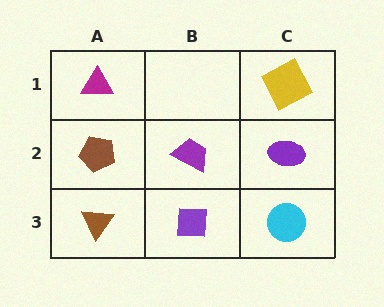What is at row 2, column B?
A purple trapezoid.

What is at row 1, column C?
A yellow square.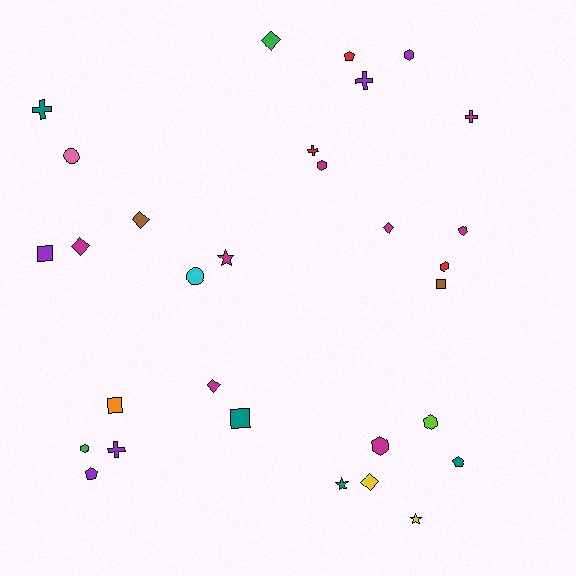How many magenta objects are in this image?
There are 8 magenta objects.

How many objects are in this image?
There are 30 objects.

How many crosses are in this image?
There are 5 crosses.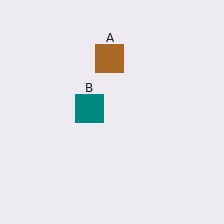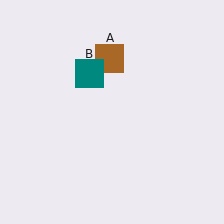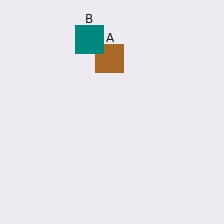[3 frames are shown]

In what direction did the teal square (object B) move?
The teal square (object B) moved up.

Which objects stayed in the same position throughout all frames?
Brown square (object A) remained stationary.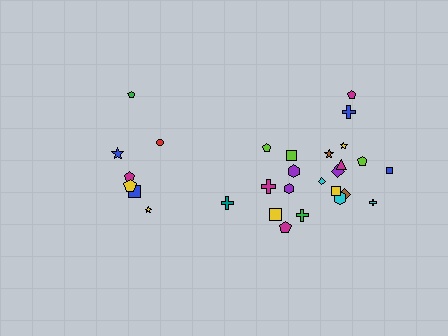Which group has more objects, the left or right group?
The right group.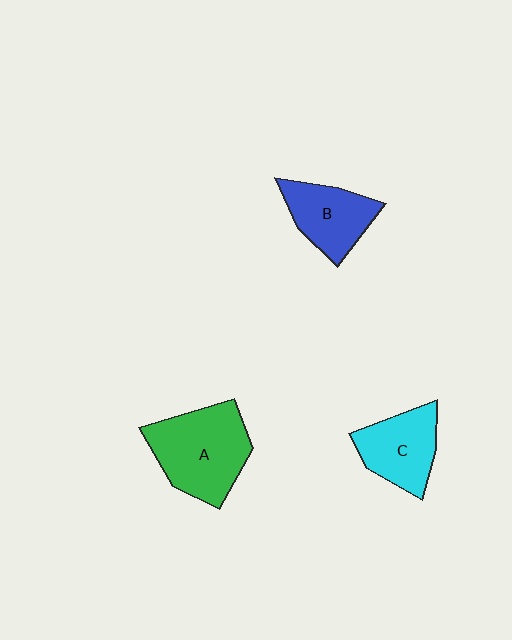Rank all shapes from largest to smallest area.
From largest to smallest: A (green), C (cyan), B (blue).